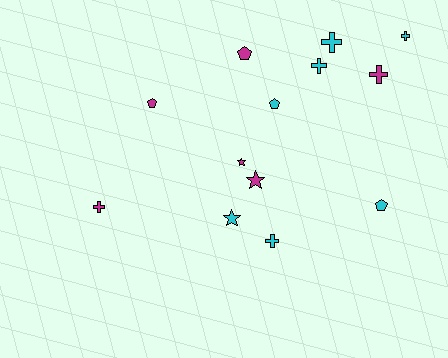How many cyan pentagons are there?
There are 2 cyan pentagons.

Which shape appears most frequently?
Cross, with 6 objects.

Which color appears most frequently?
Cyan, with 7 objects.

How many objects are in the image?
There are 13 objects.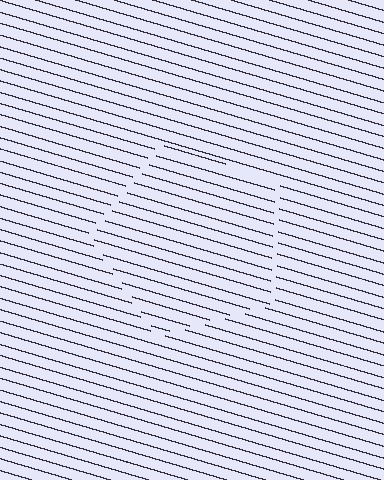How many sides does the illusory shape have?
5 sides — the line-ends trace a pentagon.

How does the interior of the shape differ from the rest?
The interior of the shape contains the same grating, shifted by half a period — the contour is defined by the phase discontinuity where line-ends from the inner and outer gratings abut.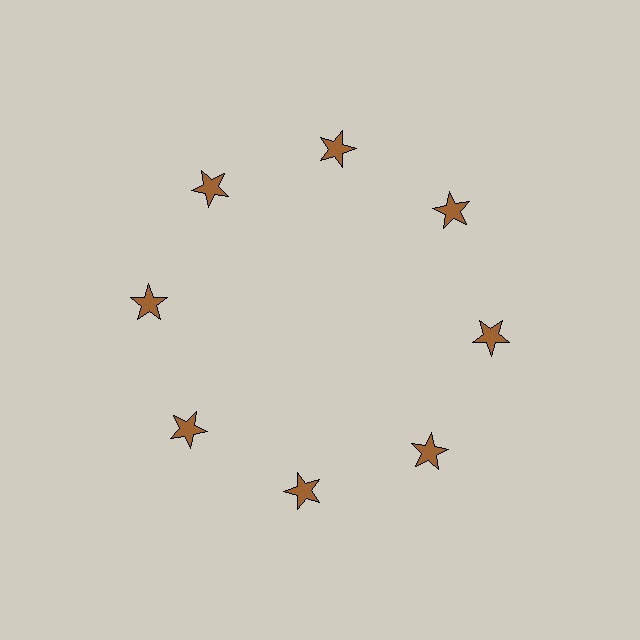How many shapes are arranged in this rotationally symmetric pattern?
There are 8 shapes, arranged in 8 groups of 1.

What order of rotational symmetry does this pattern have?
This pattern has 8-fold rotational symmetry.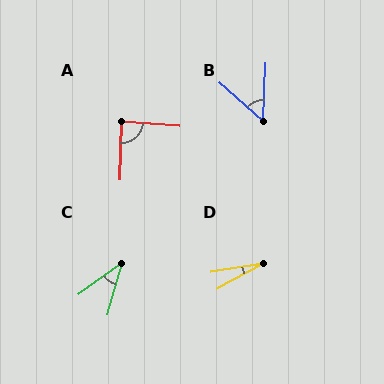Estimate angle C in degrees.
Approximately 38 degrees.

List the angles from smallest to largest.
D (19°), C (38°), B (50°), A (86°).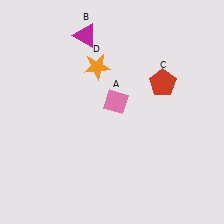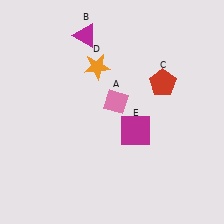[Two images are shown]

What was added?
A magenta square (E) was added in Image 2.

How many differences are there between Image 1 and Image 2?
There is 1 difference between the two images.